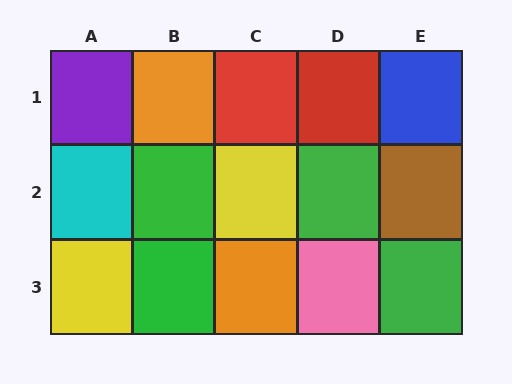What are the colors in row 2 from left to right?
Cyan, green, yellow, green, brown.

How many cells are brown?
1 cell is brown.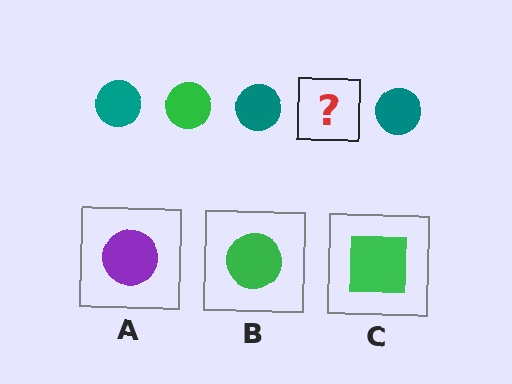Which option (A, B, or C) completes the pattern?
B.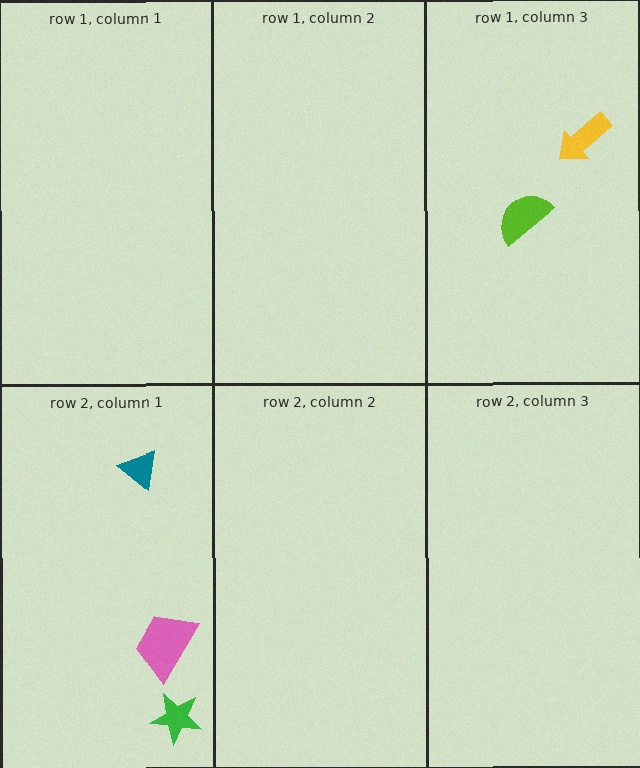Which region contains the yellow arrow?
The row 1, column 3 region.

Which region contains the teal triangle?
The row 2, column 1 region.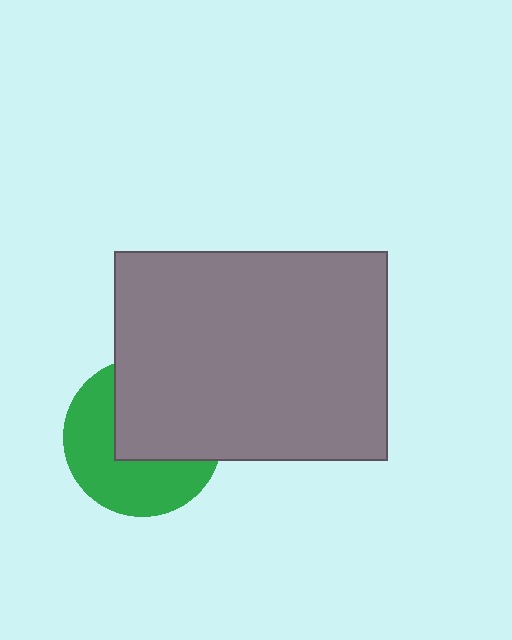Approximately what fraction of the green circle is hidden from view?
Roughly 49% of the green circle is hidden behind the gray rectangle.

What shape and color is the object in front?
The object in front is a gray rectangle.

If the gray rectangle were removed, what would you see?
You would see the complete green circle.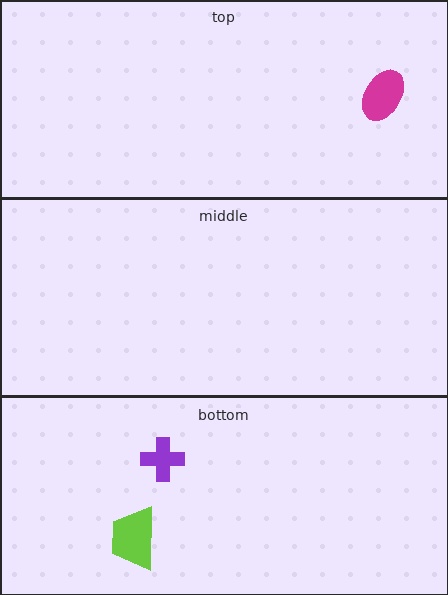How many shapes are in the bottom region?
2.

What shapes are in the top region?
The magenta ellipse.